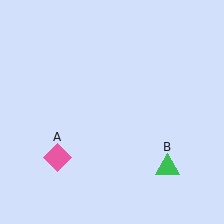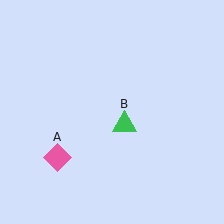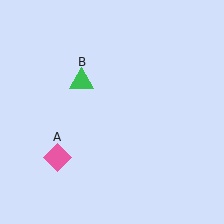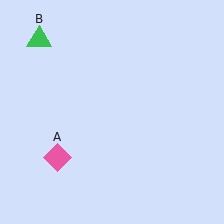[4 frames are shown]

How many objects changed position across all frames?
1 object changed position: green triangle (object B).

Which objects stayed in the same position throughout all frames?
Pink diamond (object A) remained stationary.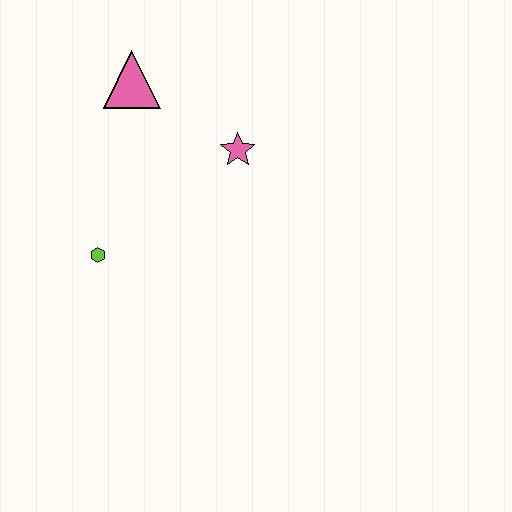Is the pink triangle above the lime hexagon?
Yes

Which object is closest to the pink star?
The pink triangle is closest to the pink star.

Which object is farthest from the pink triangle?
The lime hexagon is farthest from the pink triangle.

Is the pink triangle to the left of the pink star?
Yes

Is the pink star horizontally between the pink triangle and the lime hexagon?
No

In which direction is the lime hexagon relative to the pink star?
The lime hexagon is to the left of the pink star.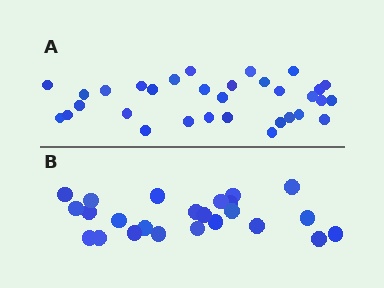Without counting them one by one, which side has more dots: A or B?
Region A (the top region) has more dots.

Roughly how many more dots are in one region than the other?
Region A has roughly 8 or so more dots than region B.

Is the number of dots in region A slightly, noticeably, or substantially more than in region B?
Region A has noticeably more, but not dramatically so. The ratio is roughly 1.3 to 1.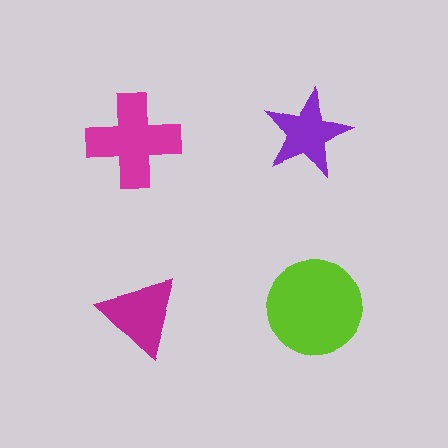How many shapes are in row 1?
2 shapes.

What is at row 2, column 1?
A magenta triangle.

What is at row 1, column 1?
A magenta cross.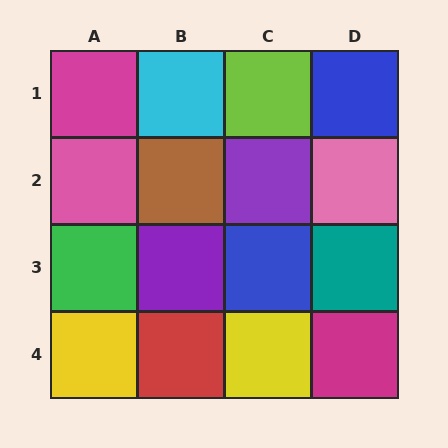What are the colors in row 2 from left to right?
Pink, brown, purple, pink.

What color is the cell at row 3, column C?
Blue.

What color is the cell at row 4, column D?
Magenta.